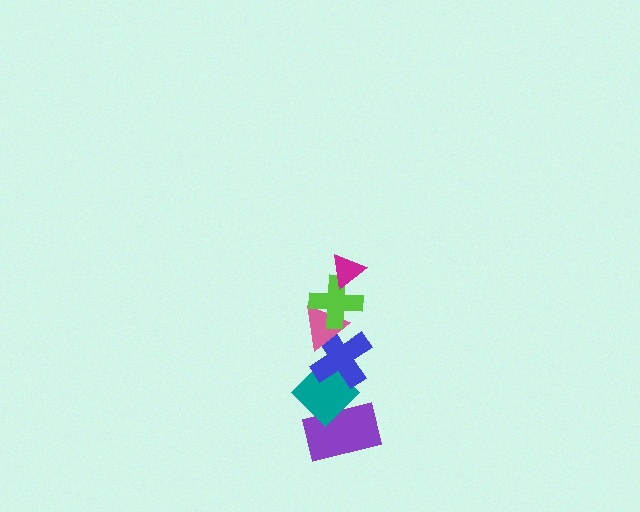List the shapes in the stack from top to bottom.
From top to bottom: the magenta triangle, the lime cross, the pink triangle, the blue cross, the teal diamond, the purple rectangle.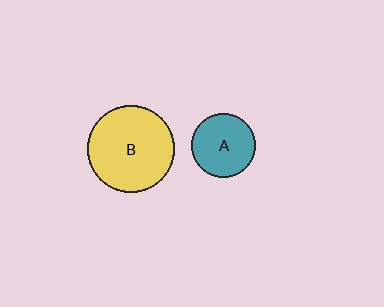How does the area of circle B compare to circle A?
Approximately 1.8 times.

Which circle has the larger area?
Circle B (yellow).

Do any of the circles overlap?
No, none of the circles overlap.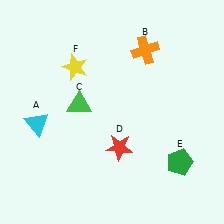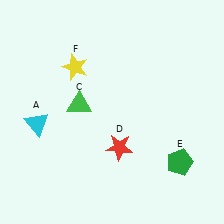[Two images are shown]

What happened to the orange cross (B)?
The orange cross (B) was removed in Image 2. It was in the top-right area of Image 1.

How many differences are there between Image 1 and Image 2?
There is 1 difference between the two images.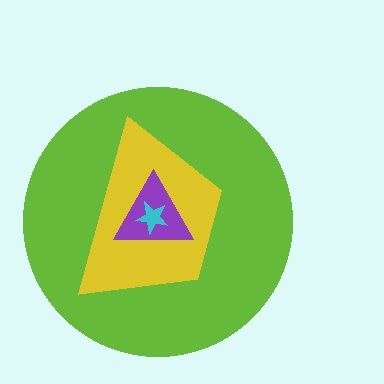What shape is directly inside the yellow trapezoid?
The purple triangle.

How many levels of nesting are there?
4.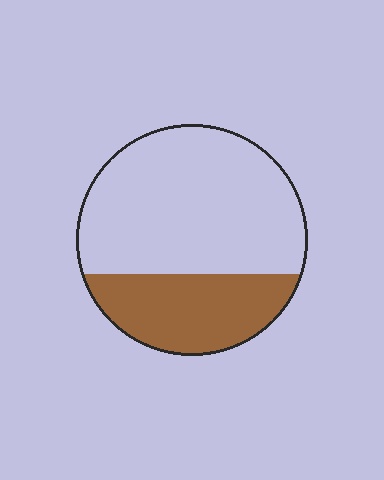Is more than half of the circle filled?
No.